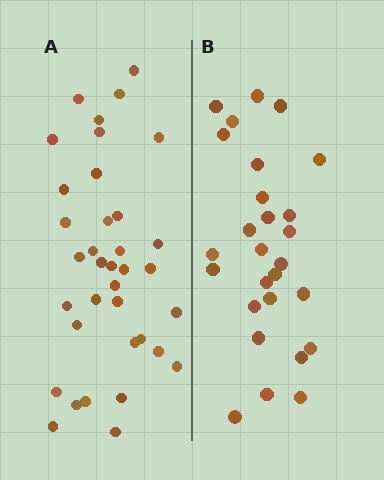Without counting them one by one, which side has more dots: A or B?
Region A (the left region) has more dots.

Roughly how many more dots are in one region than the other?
Region A has roughly 8 or so more dots than region B.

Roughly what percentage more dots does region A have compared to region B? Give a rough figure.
About 35% more.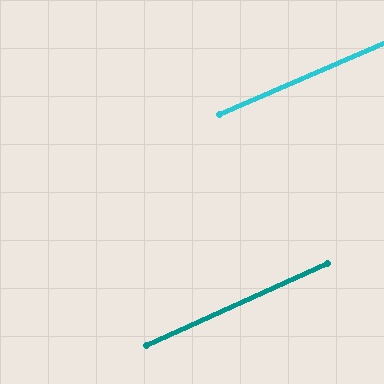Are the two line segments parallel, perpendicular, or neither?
Parallel — their directions differ by only 1.1°.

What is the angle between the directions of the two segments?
Approximately 1 degree.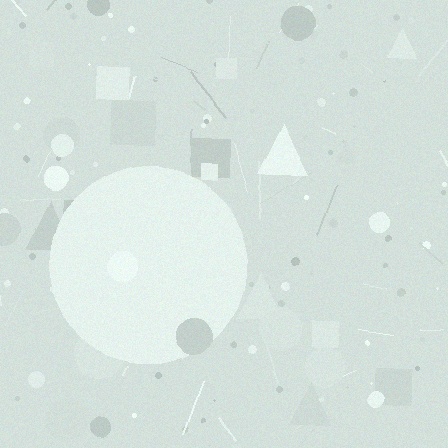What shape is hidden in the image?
A circle is hidden in the image.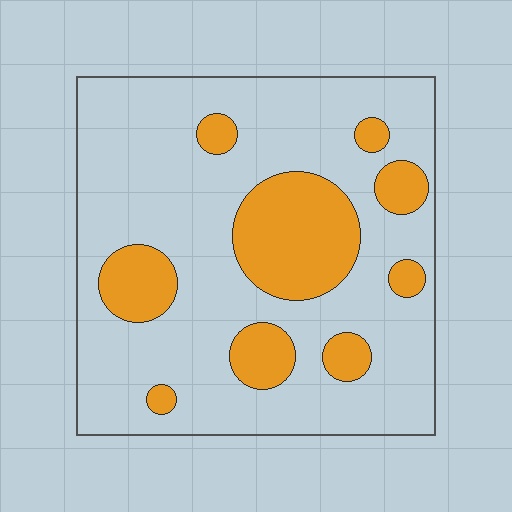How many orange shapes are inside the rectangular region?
9.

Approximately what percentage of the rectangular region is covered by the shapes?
Approximately 25%.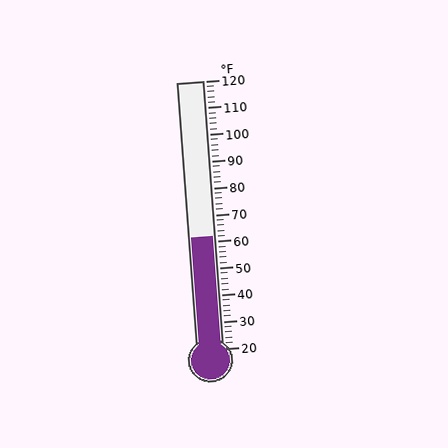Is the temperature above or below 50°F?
The temperature is above 50°F.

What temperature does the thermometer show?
The thermometer shows approximately 62°F.